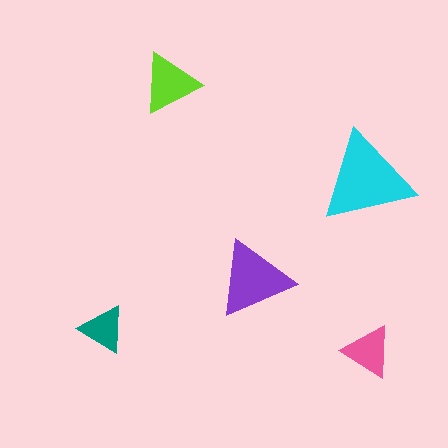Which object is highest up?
The lime triangle is topmost.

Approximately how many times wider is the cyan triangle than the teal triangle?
About 2 times wider.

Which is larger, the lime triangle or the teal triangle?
The lime one.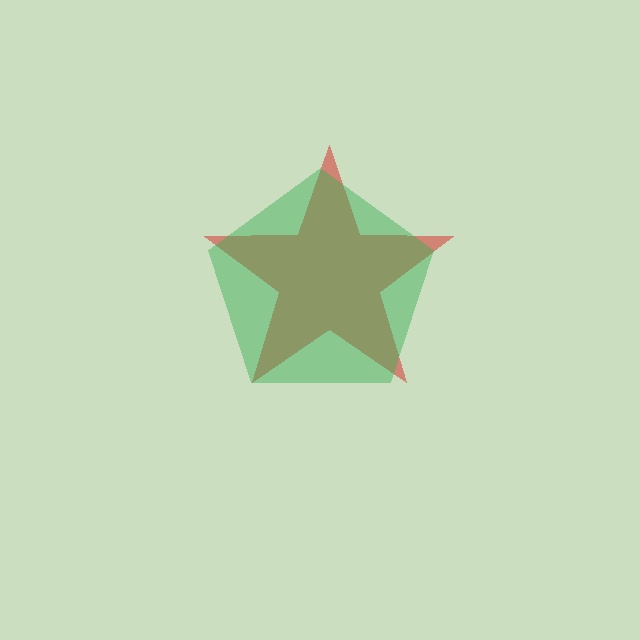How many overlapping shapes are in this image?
There are 2 overlapping shapes in the image.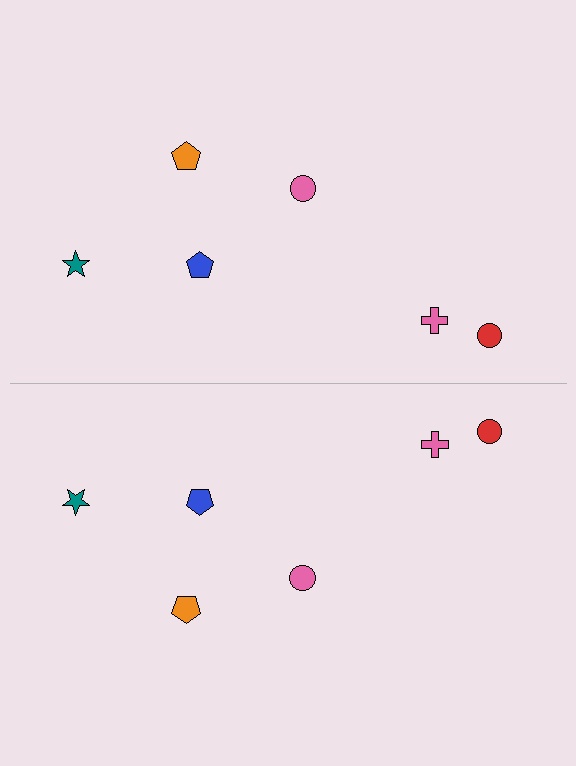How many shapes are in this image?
There are 12 shapes in this image.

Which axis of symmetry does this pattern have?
The pattern has a horizontal axis of symmetry running through the center of the image.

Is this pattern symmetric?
Yes, this pattern has bilateral (reflection) symmetry.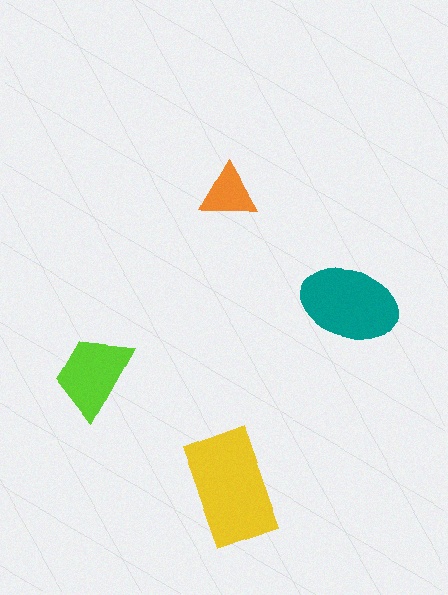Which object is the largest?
The yellow rectangle.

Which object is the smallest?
The orange triangle.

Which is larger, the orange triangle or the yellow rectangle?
The yellow rectangle.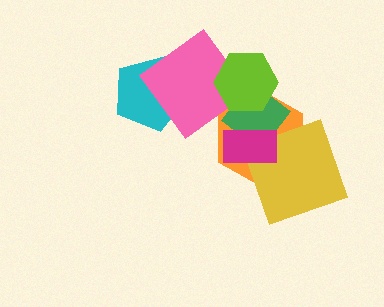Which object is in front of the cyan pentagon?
The pink diamond is in front of the cyan pentagon.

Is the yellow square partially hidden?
Yes, it is partially covered by another shape.